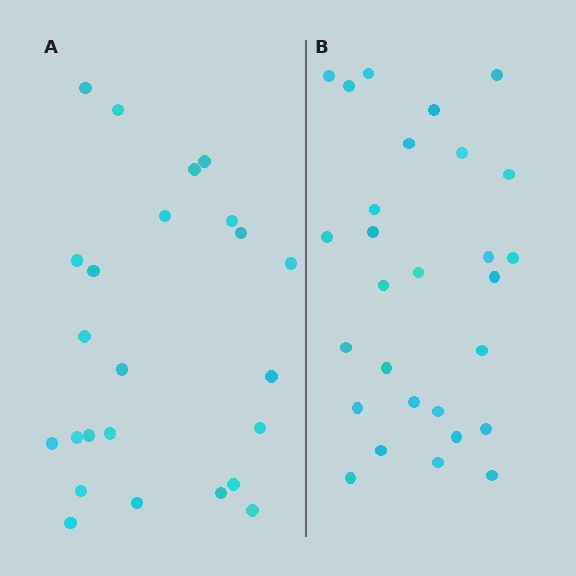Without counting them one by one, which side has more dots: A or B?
Region B (the right region) has more dots.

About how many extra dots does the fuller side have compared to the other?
Region B has about 4 more dots than region A.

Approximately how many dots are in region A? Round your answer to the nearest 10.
About 20 dots. (The exact count is 24, which rounds to 20.)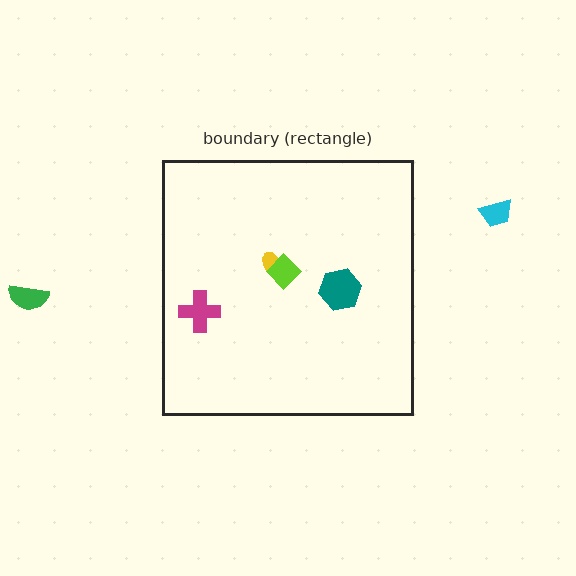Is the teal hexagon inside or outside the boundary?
Inside.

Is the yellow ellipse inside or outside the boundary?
Inside.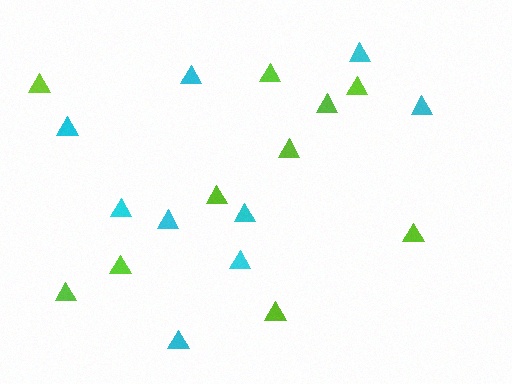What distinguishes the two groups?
There are 2 groups: one group of cyan triangles (9) and one group of lime triangles (10).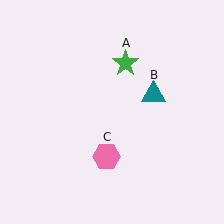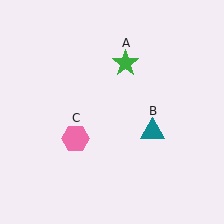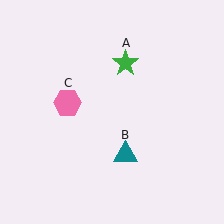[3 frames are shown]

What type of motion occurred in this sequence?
The teal triangle (object B), pink hexagon (object C) rotated clockwise around the center of the scene.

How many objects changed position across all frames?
2 objects changed position: teal triangle (object B), pink hexagon (object C).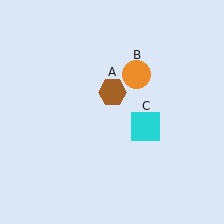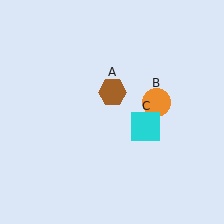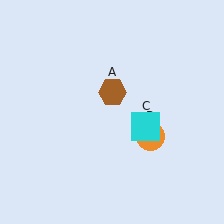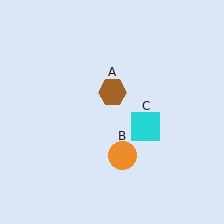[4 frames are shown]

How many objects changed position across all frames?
1 object changed position: orange circle (object B).